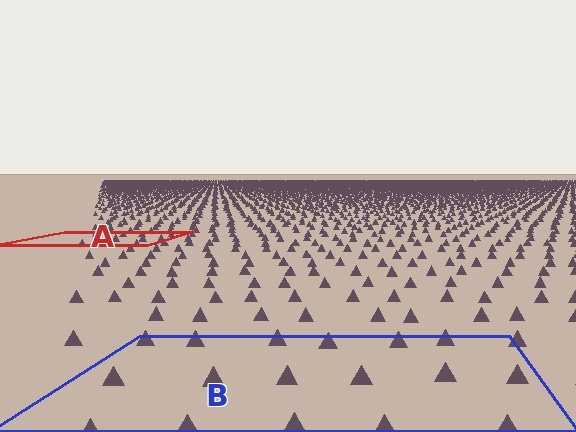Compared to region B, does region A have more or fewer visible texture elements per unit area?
Region A has more texture elements per unit area — they are packed more densely because it is farther away.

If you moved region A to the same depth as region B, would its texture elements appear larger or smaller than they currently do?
They would appear larger. At a closer depth, the same texture elements are projected at a bigger on-screen size.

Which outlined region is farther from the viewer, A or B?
Region A is farther from the viewer — the texture elements inside it appear smaller and more densely packed.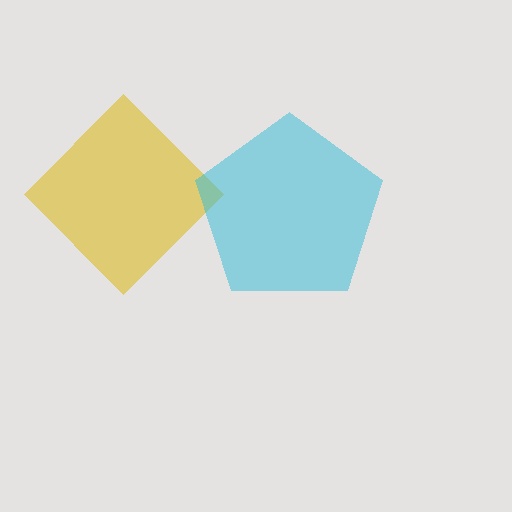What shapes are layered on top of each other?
The layered shapes are: a yellow diamond, a cyan pentagon.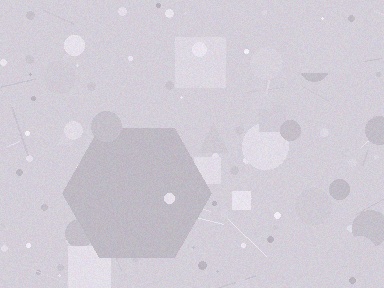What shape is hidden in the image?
A hexagon is hidden in the image.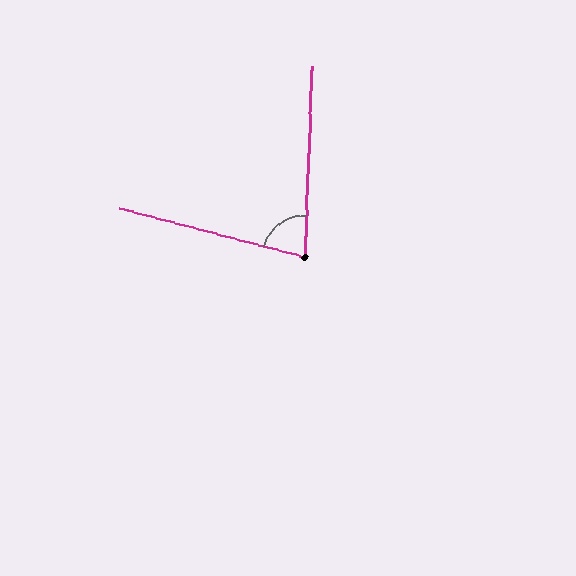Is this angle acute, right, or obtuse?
It is acute.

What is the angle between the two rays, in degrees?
Approximately 77 degrees.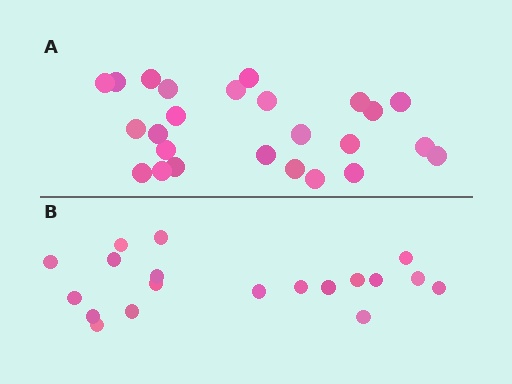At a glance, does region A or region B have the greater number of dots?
Region A (the top region) has more dots.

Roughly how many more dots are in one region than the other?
Region A has about 6 more dots than region B.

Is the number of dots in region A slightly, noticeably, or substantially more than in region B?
Region A has noticeably more, but not dramatically so. The ratio is roughly 1.3 to 1.